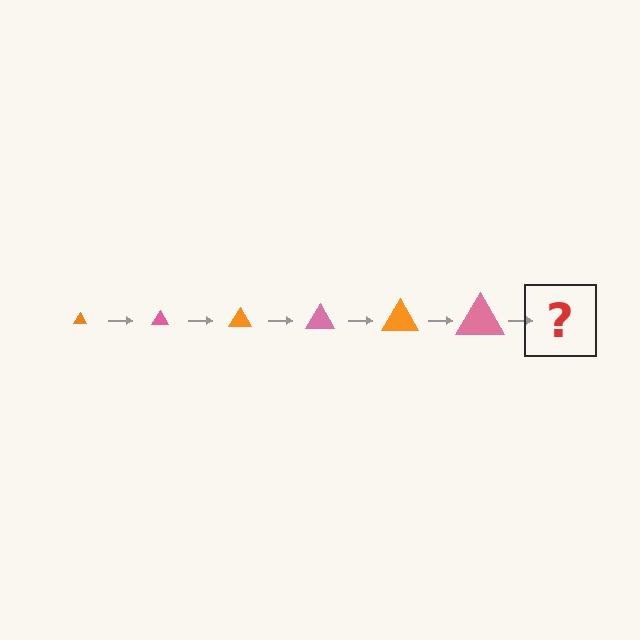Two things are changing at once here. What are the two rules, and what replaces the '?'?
The two rules are that the triangle grows larger each step and the color cycles through orange and pink. The '?' should be an orange triangle, larger than the previous one.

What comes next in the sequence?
The next element should be an orange triangle, larger than the previous one.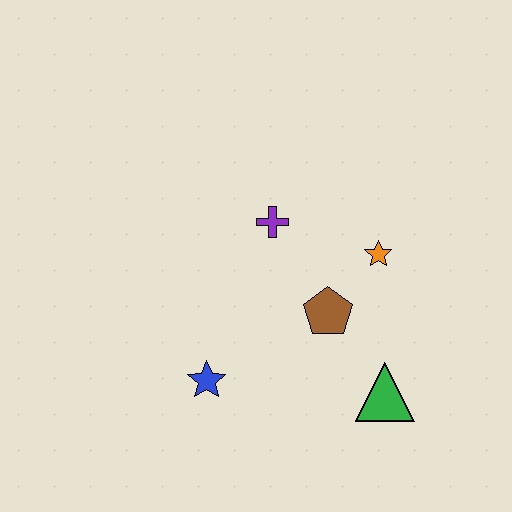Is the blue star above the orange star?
No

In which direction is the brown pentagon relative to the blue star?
The brown pentagon is to the right of the blue star.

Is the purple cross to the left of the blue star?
No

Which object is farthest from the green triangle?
The purple cross is farthest from the green triangle.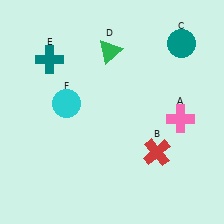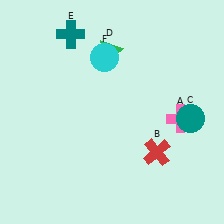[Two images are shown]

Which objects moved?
The objects that moved are: the teal circle (C), the teal cross (E), the cyan circle (F).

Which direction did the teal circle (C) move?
The teal circle (C) moved down.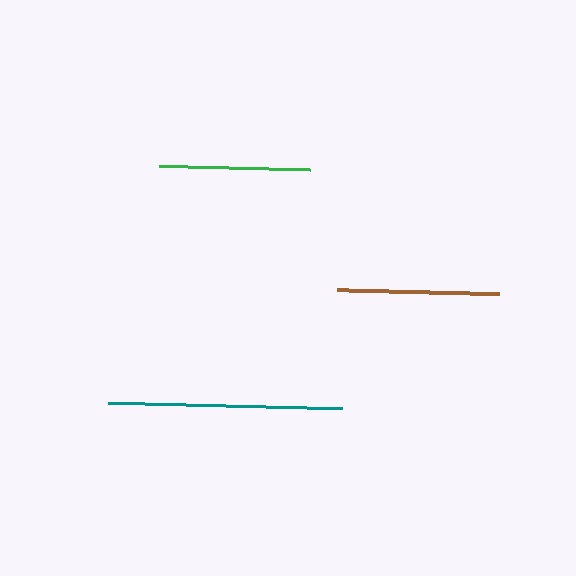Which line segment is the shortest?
The green line is the shortest at approximately 151 pixels.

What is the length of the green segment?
The green segment is approximately 151 pixels long.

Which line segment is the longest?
The teal line is the longest at approximately 234 pixels.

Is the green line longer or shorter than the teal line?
The teal line is longer than the green line.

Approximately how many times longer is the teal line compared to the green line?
The teal line is approximately 1.5 times the length of the green line.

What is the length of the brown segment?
The brown segment is approximately 162 pixels long.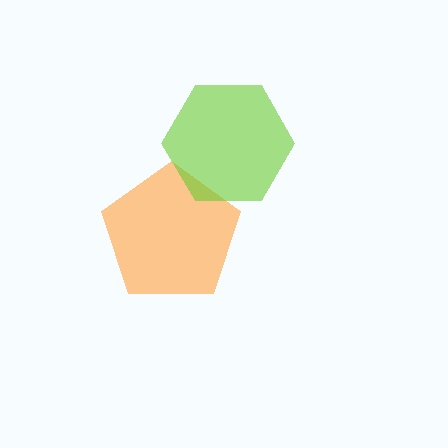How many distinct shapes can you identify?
There are 2 distinct shapes: an orange pentagon, a lime hexagon.